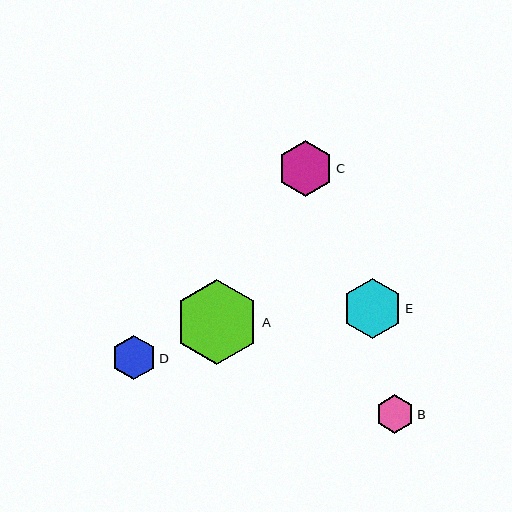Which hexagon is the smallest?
Hexagon B is the smallest with a size of approximately 38 pixels.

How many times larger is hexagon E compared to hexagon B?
Hexagon E is approximately 1.6 times the size of hexagon B.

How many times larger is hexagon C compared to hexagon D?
Hexagon C is approximately 1.3 times the size of hexagon D.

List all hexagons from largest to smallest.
From largest to smallest: A, E, C, D, B.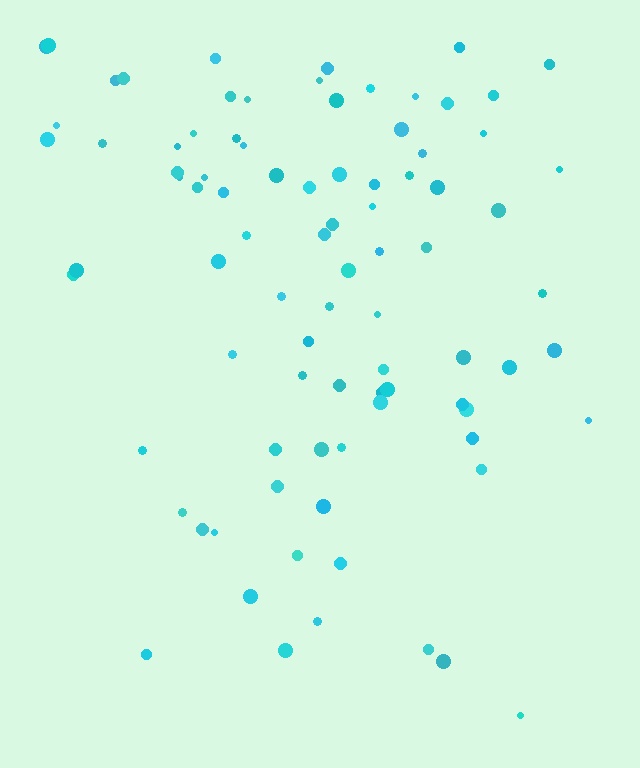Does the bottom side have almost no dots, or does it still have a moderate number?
Still a moderate number, just noticeably fewer than the top.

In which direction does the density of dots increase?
From bottom to top, with the top side densest.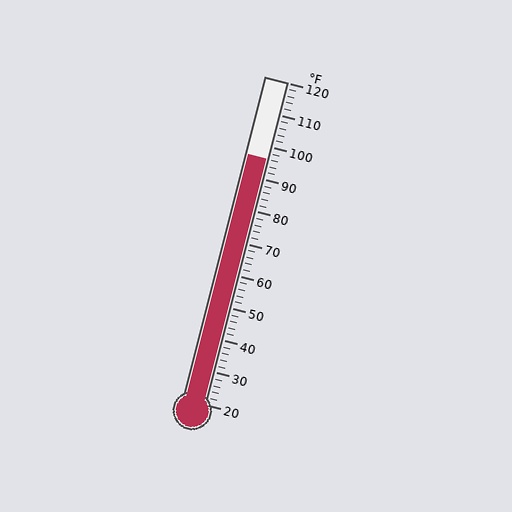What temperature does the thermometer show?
The thermometer shows approximately 96°F.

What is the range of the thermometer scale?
The thermometer scale ranges from 20°F to 120°F.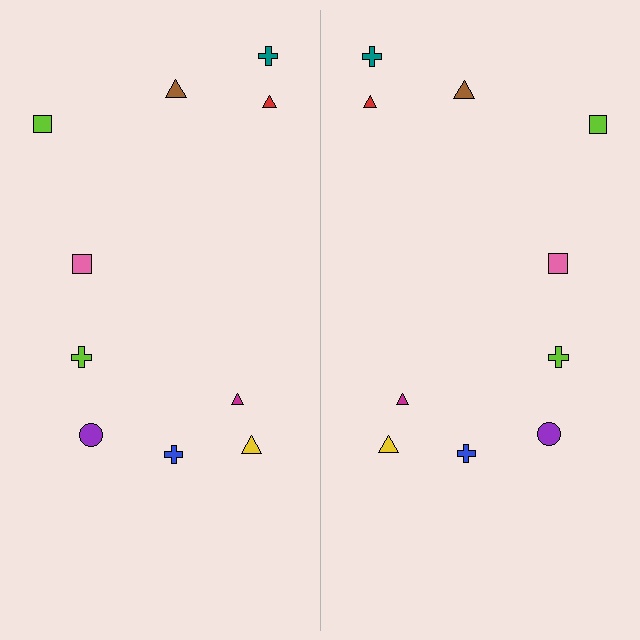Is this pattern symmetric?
Yes, this pattern has bilateral (reflection) symmetry.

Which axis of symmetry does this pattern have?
The pattern has a vertical axis of symmetry running through the center of the image.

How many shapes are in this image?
There are 20 shapes in this image.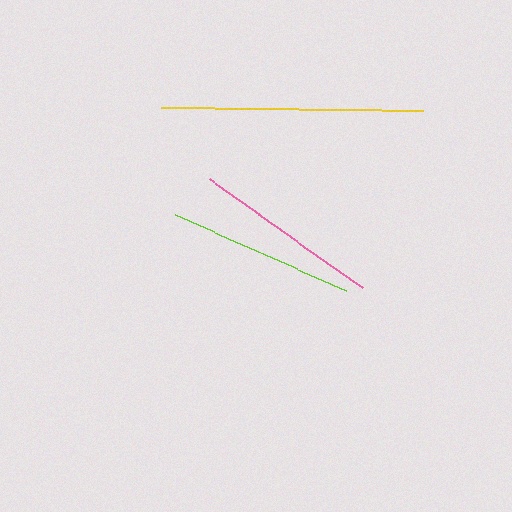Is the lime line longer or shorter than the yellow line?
The yellow line is longer than the lime line.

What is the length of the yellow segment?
The yellow segment is approximately 262 pixels long.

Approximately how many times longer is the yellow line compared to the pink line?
The yellow line is approximately 1.4 times the length of the pink line.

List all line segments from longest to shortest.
From longest to shortest: yellow, pink, lime.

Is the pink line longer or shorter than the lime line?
The pink line is longer than the lime line.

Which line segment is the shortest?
The lime line is the shortest at approximately 186 pixels.